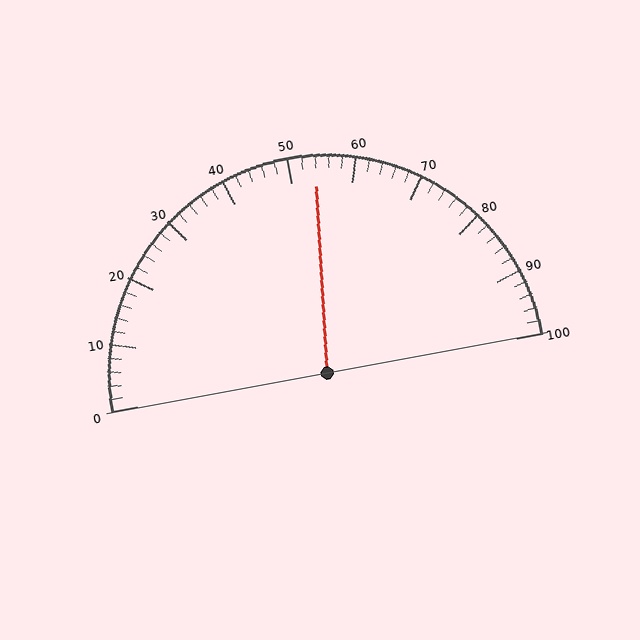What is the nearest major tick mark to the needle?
The nearest major tick mark is 50.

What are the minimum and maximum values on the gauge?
The gauge ranges from 0 to 100.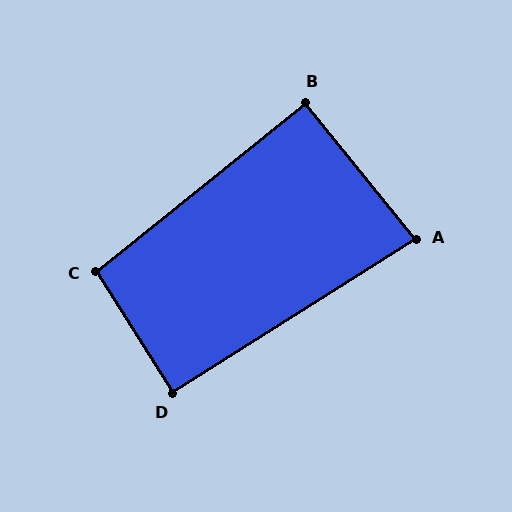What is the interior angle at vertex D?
Approximately 90 degrees (approximately right).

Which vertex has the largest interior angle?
C, at approximately 97 degrees.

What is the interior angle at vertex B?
Approximately 90 degrees (approximately right).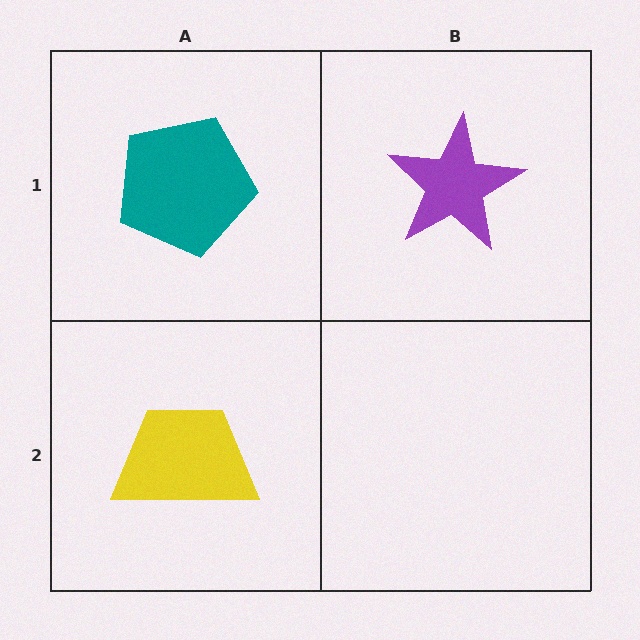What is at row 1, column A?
A teal pentagon.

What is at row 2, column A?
A yellow trapezoid.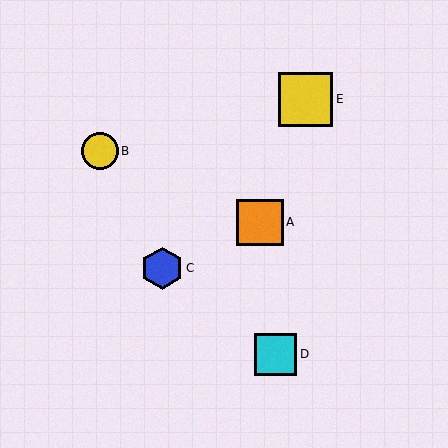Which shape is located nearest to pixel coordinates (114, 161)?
The yellow circle (labeled B) at (100, 151) is nearest to that location.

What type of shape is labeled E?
Shape E is a yellow square.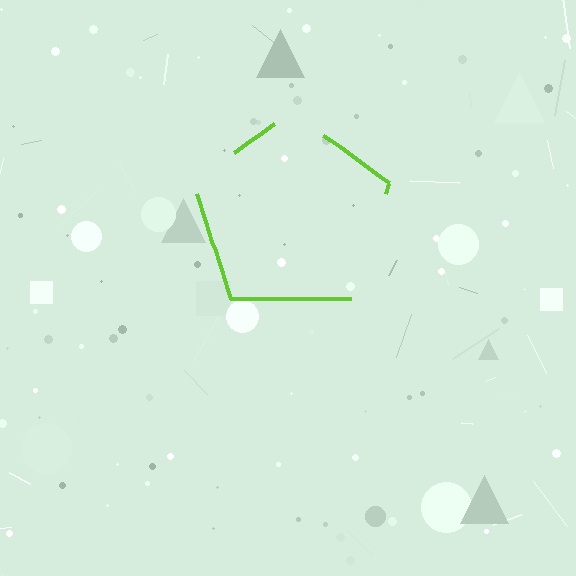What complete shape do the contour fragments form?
The contour fragments form a pentagon.